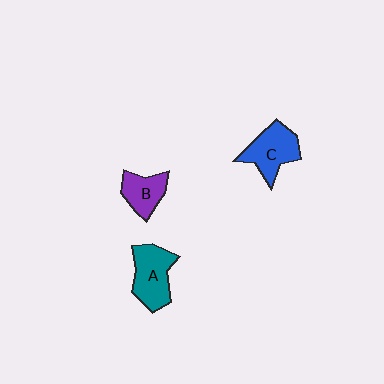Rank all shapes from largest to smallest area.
From largest to smallest: A (teal), C (blue), B (purple).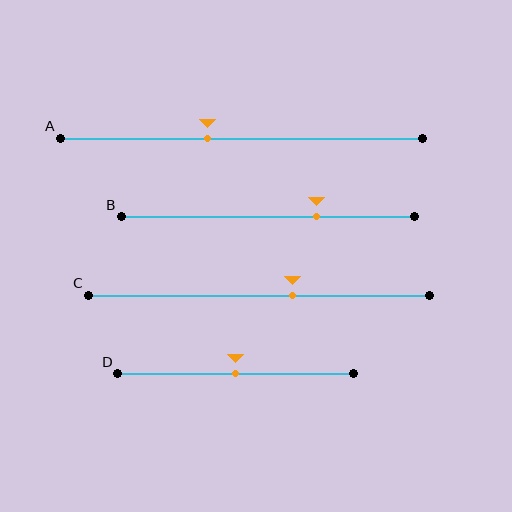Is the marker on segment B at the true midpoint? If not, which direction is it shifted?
No, the marker on segment B is shifted to the right by about 17% of the segment length.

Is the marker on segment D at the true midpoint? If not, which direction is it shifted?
Yes, the marker on segment D is at the true midpoint.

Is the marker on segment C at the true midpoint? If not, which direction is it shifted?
No, the marker on segment C is shifted to the right by about 10% of the segment length.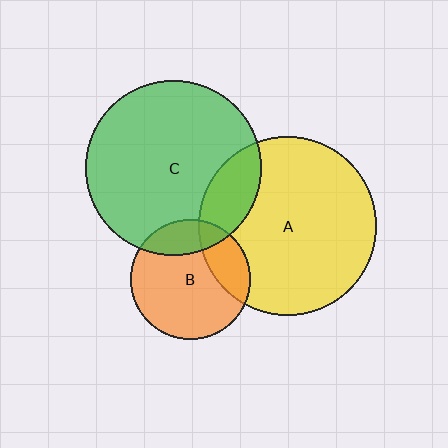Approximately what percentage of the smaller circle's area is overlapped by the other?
Approximately 20%.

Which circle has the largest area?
Circle A (yellow).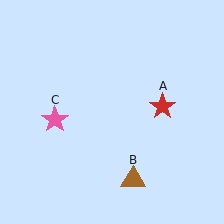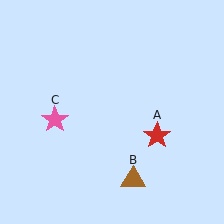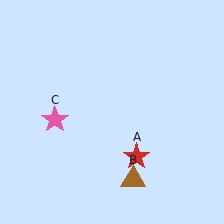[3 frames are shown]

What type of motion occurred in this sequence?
The red star (object A) rotated clockwise around the center of the scene.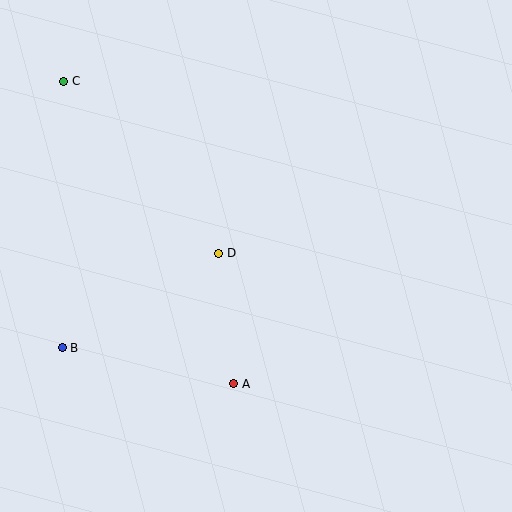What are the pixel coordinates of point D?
Point D is at (219, 253).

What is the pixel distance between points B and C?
The distance between B and C is 267 pixels.